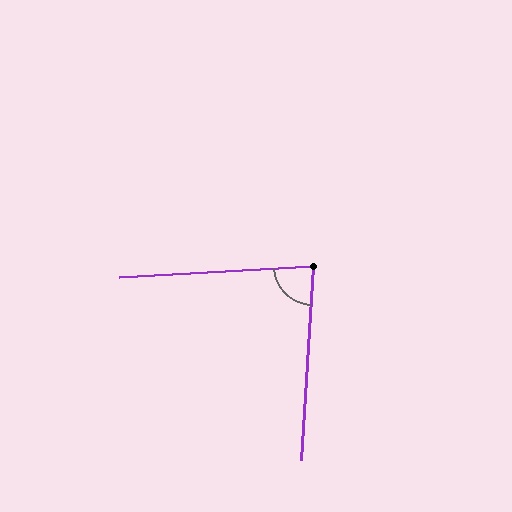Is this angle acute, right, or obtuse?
It is acute.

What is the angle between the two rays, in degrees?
Approximately 83 degrees.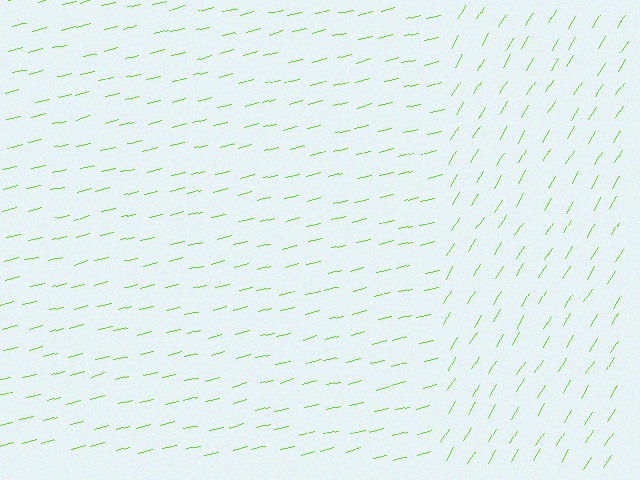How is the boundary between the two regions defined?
The boundary is defined purely by a change in line orientation (approximately 45 degrees difference). All lines are the same color and thickness.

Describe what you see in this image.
The image is filled with small lime line segments. A rectangle region in the image has lines oriented differently from the surrounding lines, creating a visible texture boundary.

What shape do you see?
I see a rectangle.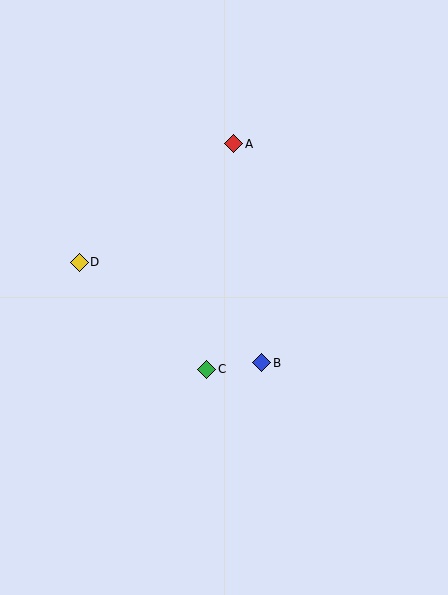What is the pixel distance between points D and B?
The distance between D and B is 208 pixels.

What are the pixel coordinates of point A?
Point A is at (234, 144).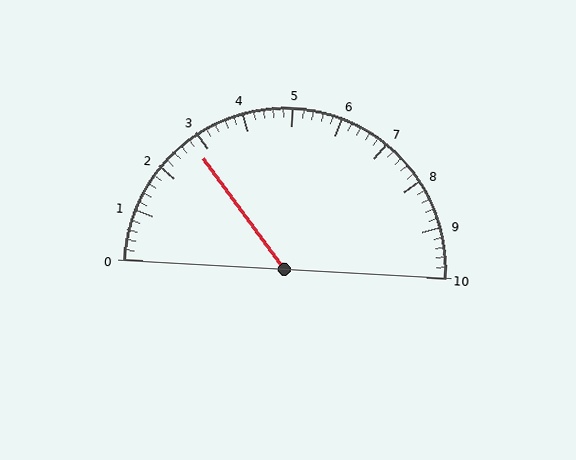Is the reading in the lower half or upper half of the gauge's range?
The reading is in the lower half of the range (0 to 10).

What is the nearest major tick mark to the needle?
The nearest major tick mark is 3.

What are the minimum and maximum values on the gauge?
The gauge ranges from 0 to 10.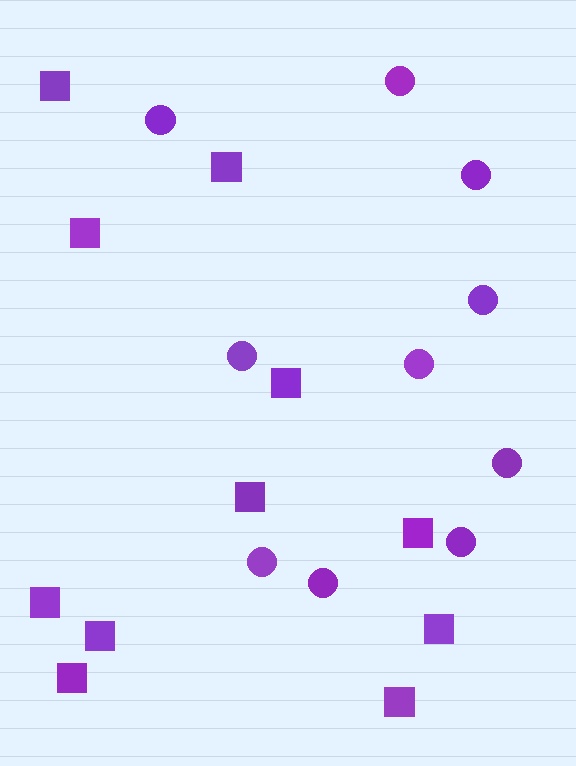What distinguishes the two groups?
There are 2 groups: one group of circles (10) and one group of squares (11).